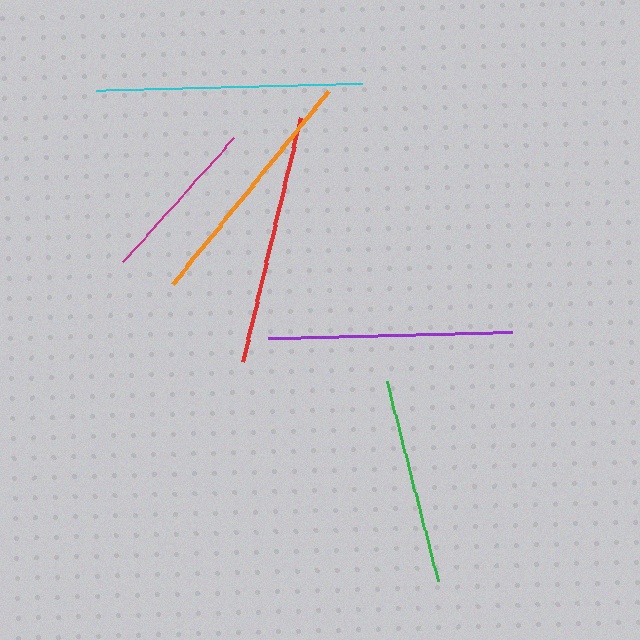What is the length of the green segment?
The green segment is approximately 207 pixels long.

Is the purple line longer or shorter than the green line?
The purple line is longer than the green line.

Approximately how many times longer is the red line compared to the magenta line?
The red line is approximately 1.5 times the length of the magenta line.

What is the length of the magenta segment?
The magenta segment is approximately 166 pixels long.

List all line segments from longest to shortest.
From longest to shortest: cyan, red, orange, purple, green, magenta.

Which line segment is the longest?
The cyan line is the longest at approximately 266 pixels.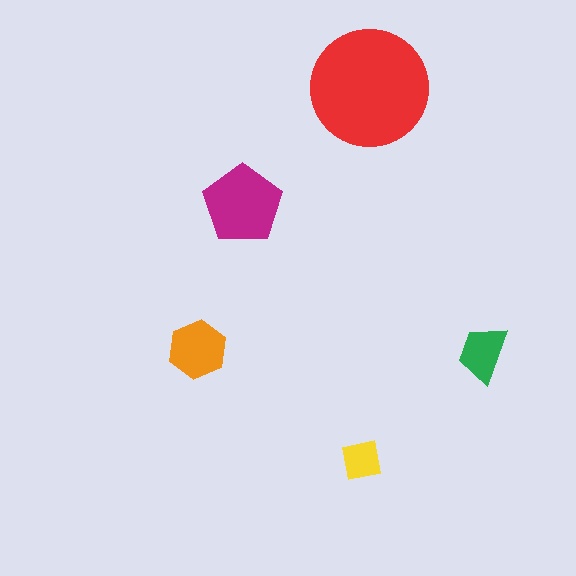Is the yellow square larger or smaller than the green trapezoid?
Smaller.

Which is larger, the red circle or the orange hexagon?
The red circle.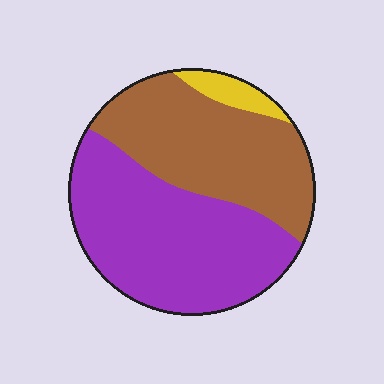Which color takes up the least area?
Yellow, at roughly 5%.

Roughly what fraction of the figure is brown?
Brown covers roughly 40% of the figure.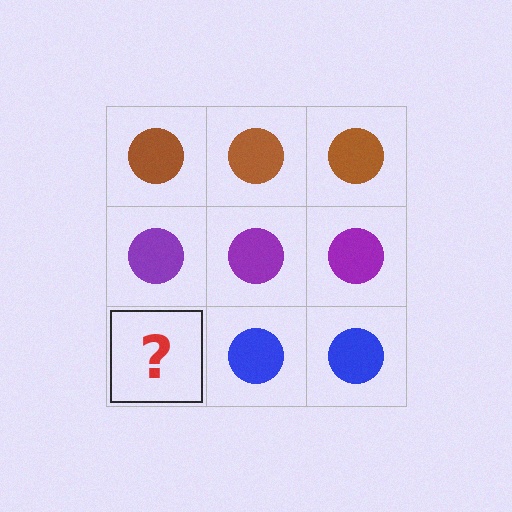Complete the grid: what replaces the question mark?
The question mark should be replaced with a blue circle.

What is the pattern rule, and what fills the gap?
The rule is that each row has a consistent color. The gap should be filled with a blue circle.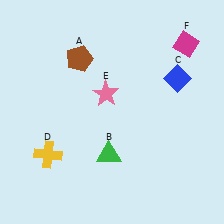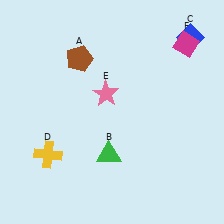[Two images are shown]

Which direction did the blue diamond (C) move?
The blue diamond (C) moved up.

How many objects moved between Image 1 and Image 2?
1 object moved between the two images.